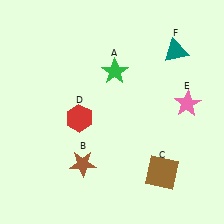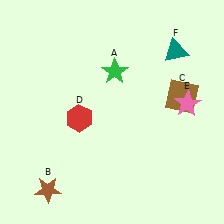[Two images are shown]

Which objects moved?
The objects that moved are: the brown star (B), the brown square (C).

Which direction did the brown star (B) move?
The brown star (B) moved left.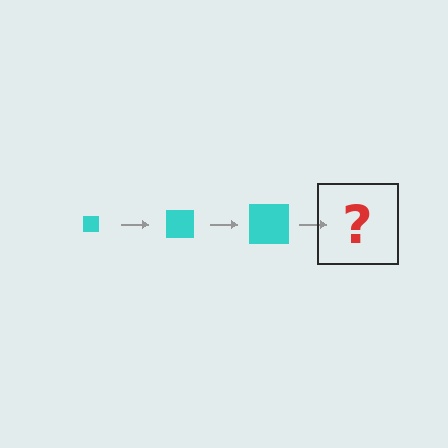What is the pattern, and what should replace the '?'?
The pattern is that the square gets progressively larger each step. The '?' should be a cyan square, larger than the previous one.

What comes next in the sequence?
The next element should be a cyan square, larger than the previous one.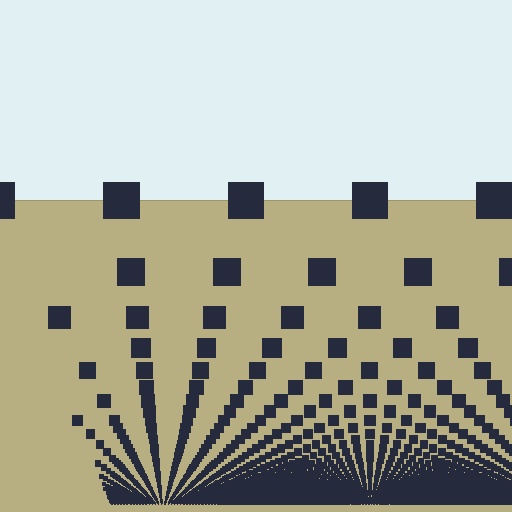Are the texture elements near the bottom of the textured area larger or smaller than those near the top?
Smaller. The gradient is inverted — elements near the bottom are smaller and denser.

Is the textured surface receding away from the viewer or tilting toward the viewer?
The surface appears to tilt toward the viewer. Texture elements get larger and sparser toward the top.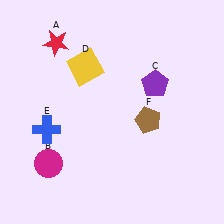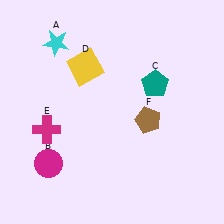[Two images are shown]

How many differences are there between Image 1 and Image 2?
There are 3 differences between the two images.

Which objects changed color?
A changed from red to cyan. C changed from purple to teal. E changed from blue to magenta.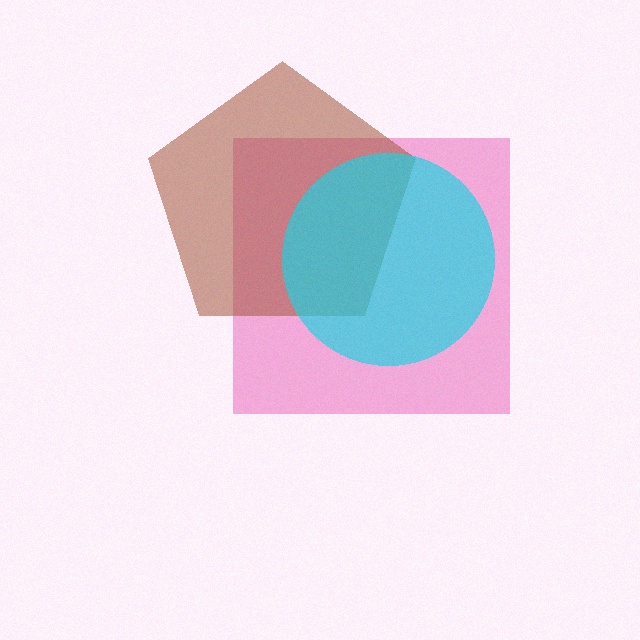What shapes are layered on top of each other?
The layered shapes are: a pink square, a brown pentagon, a cyan circle.